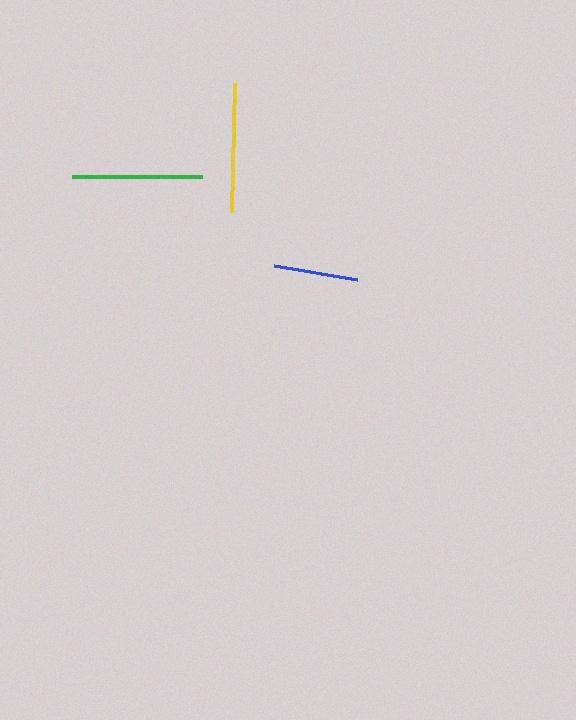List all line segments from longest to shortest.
From longest to shortest: green, yellow, blue.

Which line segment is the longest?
The green line is the longest at approximately 130 pixels.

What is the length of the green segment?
The green segment is approximately 130 pixels long.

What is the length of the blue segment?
The blue segment is approximately 84 pixels long.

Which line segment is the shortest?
The blue line is the shortest at approximately 84 pixels.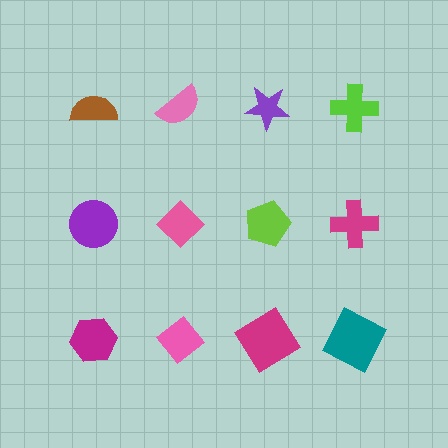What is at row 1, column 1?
A brown semicircle.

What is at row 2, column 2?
A pink diamond.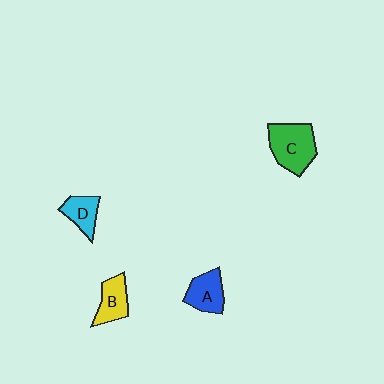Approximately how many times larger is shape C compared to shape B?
Approximately 1.6 times.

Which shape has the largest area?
Shape C (green).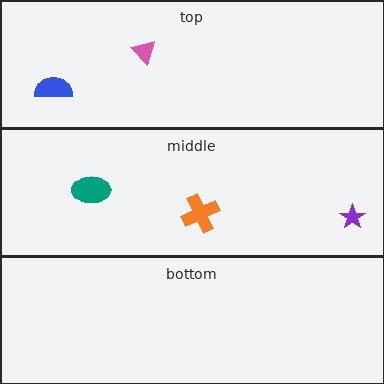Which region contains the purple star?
The middle region.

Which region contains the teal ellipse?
The middle region.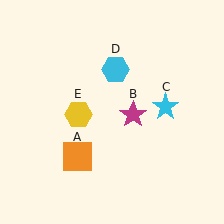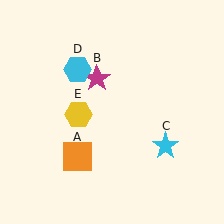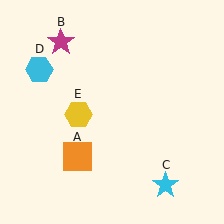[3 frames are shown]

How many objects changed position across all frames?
3 objects changed position: magenta star (object B), cyan star (object C), cyan hexagon (object D).